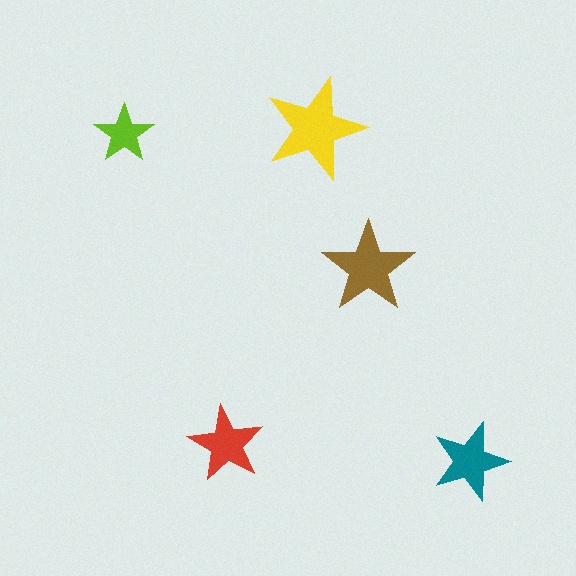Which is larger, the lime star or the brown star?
The brown one.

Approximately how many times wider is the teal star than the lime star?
About 1.5 times wider.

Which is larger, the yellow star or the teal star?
The yellow one.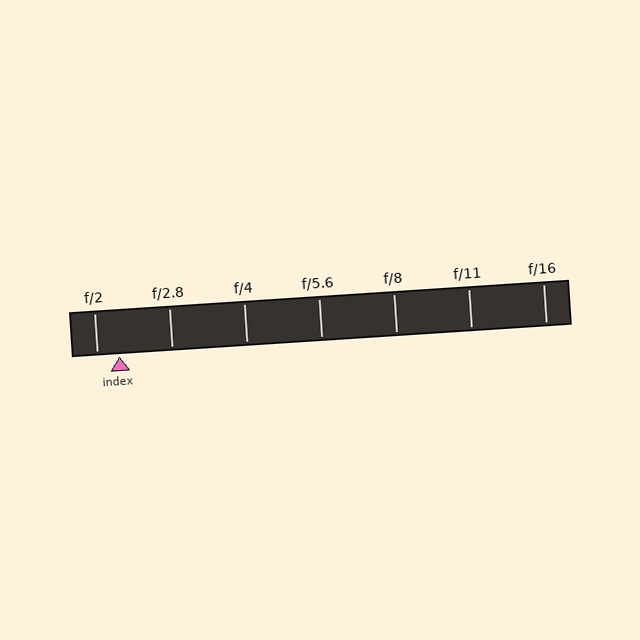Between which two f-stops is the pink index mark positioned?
The index mark is between f/2 and f/2.8.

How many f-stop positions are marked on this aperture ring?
There are 7 f-stop positions marked.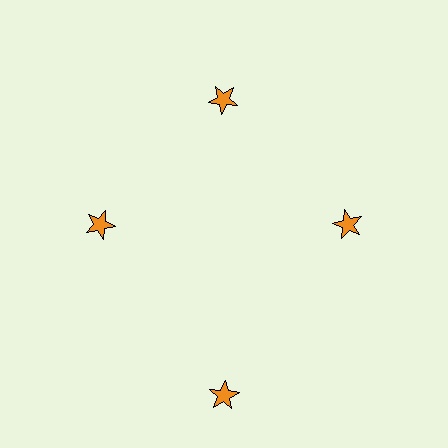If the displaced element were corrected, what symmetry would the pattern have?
It would have 4-fold rotational symmetry — the pattern would map onto itself every 90 degrees.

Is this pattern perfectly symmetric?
No. The 4 orange stars are arranged in a ring, but one element near the 6 o'clock position is pushed outward from the center, breaking the 4-fold rotational symmetry.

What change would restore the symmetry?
The symmetry would be restored by moving it inward, back onto the ring so that all 4 stars sit at equal angles and equal distance from the center.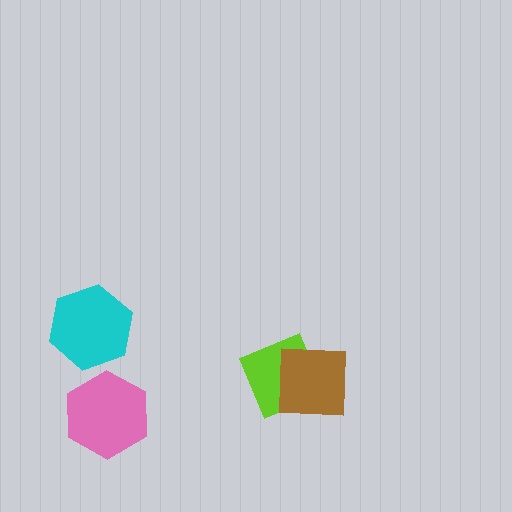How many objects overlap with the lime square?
1 object overlaps with the lime square.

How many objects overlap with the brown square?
1 object overlaps with the brown square.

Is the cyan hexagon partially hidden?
No, no other shape covers it.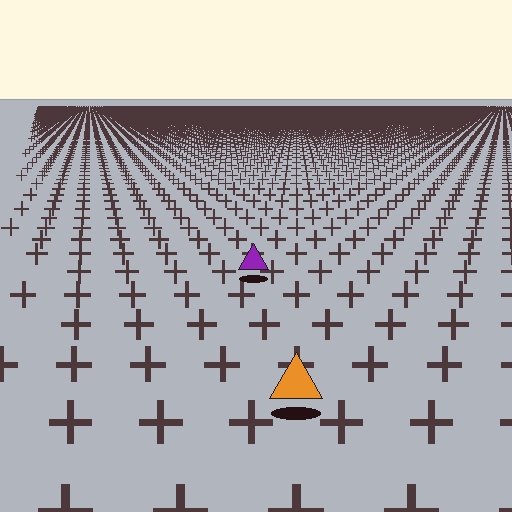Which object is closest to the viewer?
The orange triangle is closest. The texture marks near it are larger and more spread out.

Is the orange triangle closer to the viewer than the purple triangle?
Yes. The orange triangle is closer — you can tell from the texture gradient: the ground texture is coarser near it.